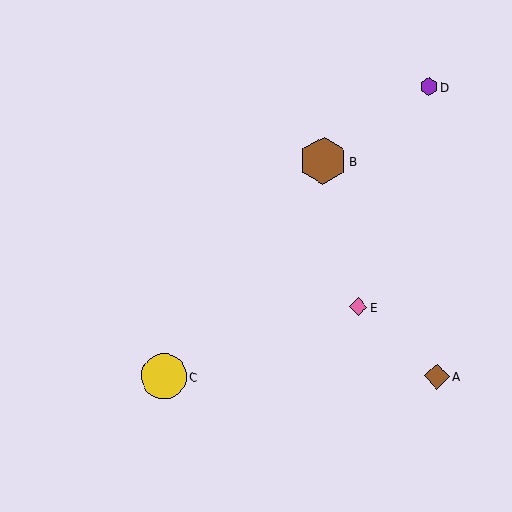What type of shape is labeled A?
Shape A is a brown diamond.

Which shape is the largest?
The brown hexagon (labeled B) is the largest.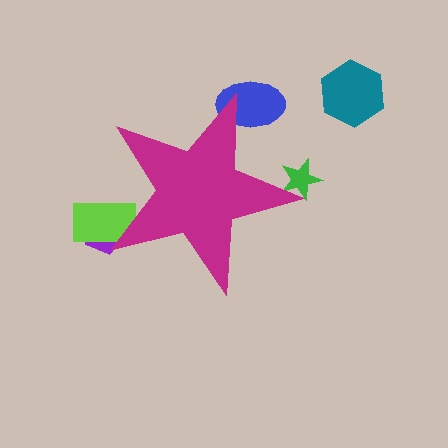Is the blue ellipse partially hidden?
Yes, the blue ellipse is partially hidden behind the magenta star.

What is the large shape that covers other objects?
A magenta star.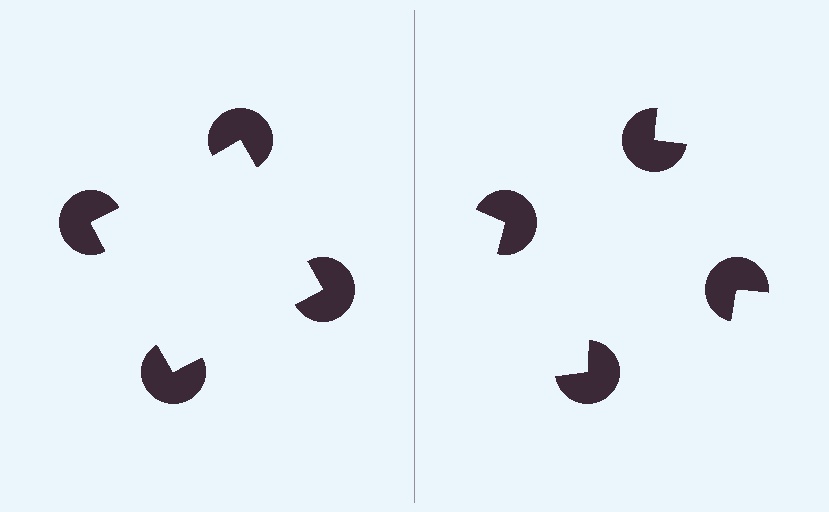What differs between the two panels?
The pac-man discs are positioned identically on both sides; only the wedge orientations differ. On the left they align to a square; on the right they are misaligned.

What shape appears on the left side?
An illusory square.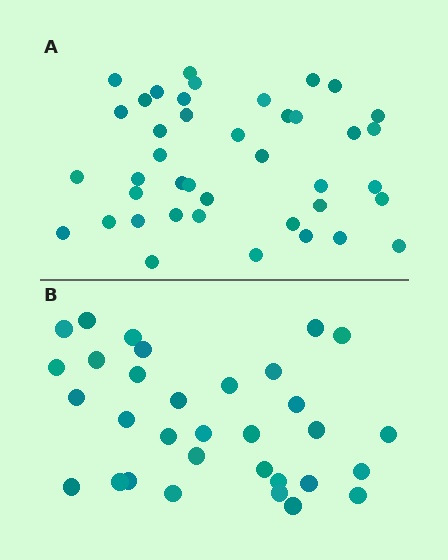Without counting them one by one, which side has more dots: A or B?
Region A (the top region) has more dots.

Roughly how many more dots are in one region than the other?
Region A has roughly 8 or so more dots than region B.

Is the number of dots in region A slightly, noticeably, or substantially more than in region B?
Region A has noticeably more, but not dramatically so. The ratio is roughly 1.3 to 1.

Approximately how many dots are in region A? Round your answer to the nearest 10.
About 40 dots. (The exact count is 41, which rounds to 40.)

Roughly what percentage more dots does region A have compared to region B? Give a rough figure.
About 30% more.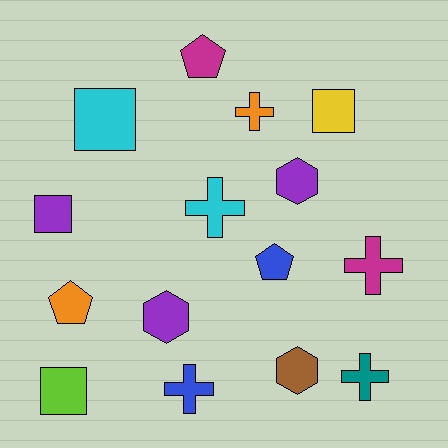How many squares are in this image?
There are 4 squares.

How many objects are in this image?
There are 15 objects.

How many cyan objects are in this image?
There are 2 cyan objects.